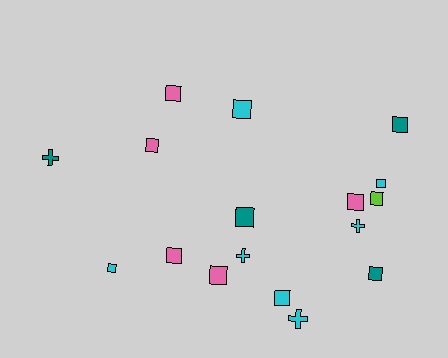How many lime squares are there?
There is 1 lime square.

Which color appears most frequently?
Cyan, with 7 objects.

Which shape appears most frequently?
Square, with 13 objects.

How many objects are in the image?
There are 17 objects.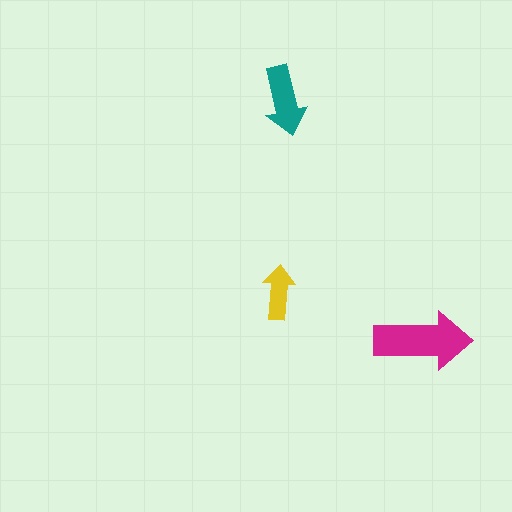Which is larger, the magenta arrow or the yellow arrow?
The magenta one.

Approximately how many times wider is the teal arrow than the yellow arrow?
About 1.5 times wider.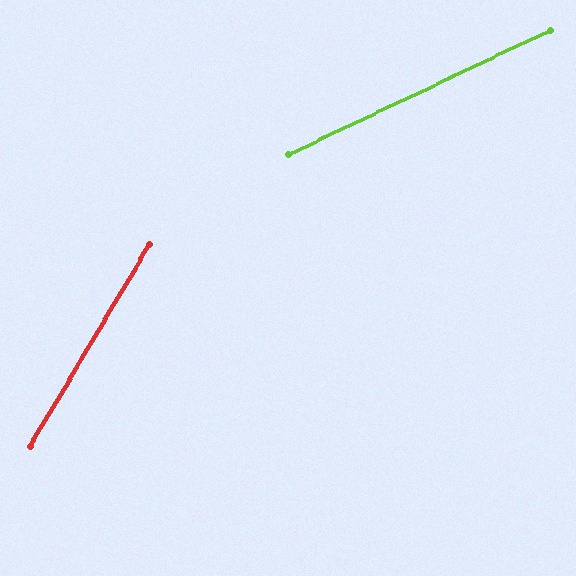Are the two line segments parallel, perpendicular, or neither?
Neither parallel nor perpendicular — they differ by about 34°.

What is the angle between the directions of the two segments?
Approximately 34 degrees.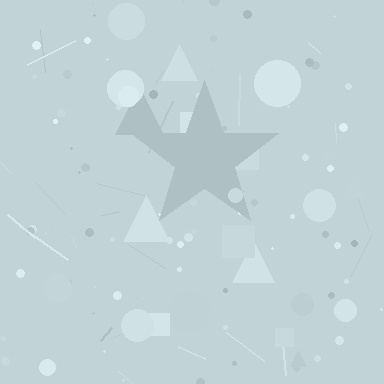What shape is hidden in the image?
A star is hidden in the image.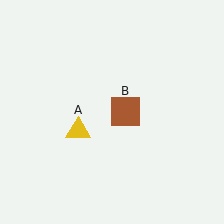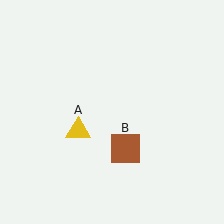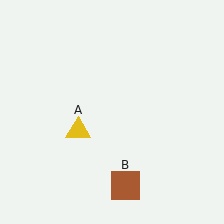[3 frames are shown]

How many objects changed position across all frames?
1 object changed position: brown square (object B).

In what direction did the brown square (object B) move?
The brown square (object B) moved down.